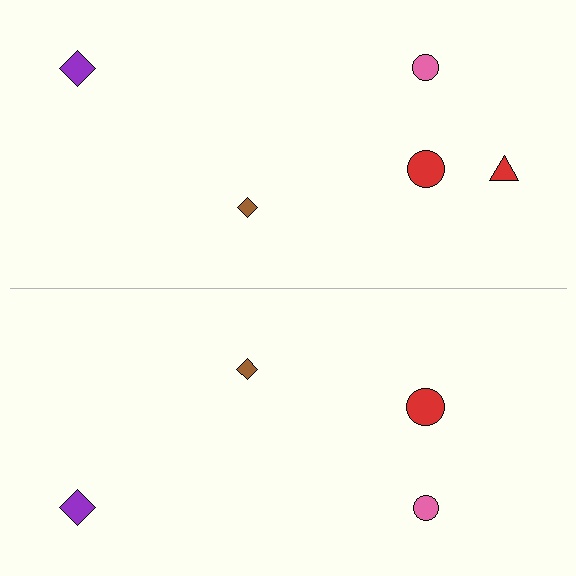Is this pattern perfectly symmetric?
No, the pattern is not perfectly symmetric. A red triangle is missing from the bottom side.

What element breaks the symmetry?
A red triangle is missing from the bottom side.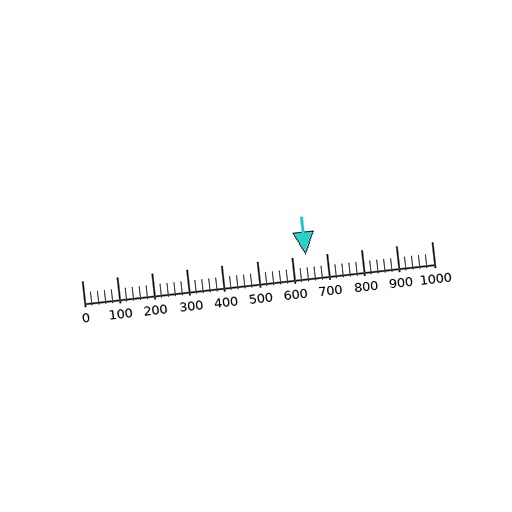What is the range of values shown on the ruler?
The ruler shows values from 0 to 1000.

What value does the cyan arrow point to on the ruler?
The cyan arrow points to approximately 640.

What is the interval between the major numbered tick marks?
The major tick marks are spaced 100 units apart.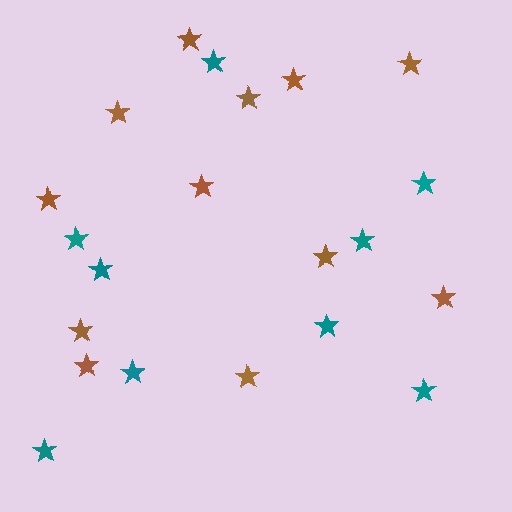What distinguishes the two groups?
There are 2 groups: one group of teal stars (9) and one group of brown stars (12).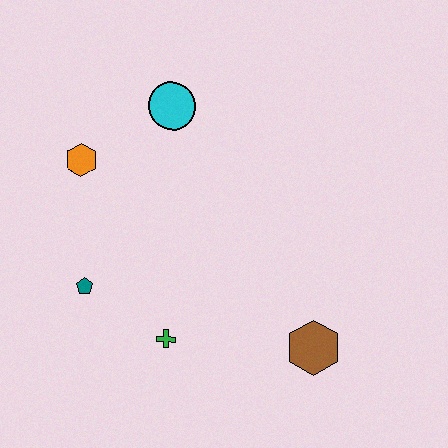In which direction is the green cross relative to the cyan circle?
The green cross is below the cyan circle.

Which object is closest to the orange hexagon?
The cyan circle is closest to the orange hexagon.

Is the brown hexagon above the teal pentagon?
No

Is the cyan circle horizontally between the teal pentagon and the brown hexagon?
Yes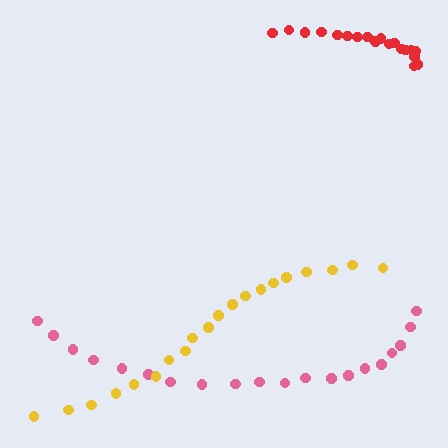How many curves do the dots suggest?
There are 3 distinct paths.